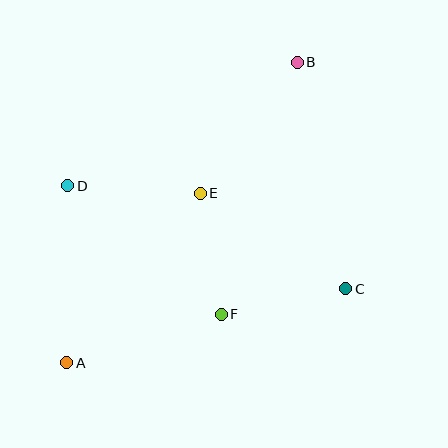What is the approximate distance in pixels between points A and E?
The distance between A and E is approximately 216 pixels.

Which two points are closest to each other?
Points E and F are closest to each other.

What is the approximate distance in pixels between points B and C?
The distance between B and C is approximately 231 pixels.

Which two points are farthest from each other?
Points A and B are farthest from each other.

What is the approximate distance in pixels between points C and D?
The distance between C and D is approximately 297 pixels.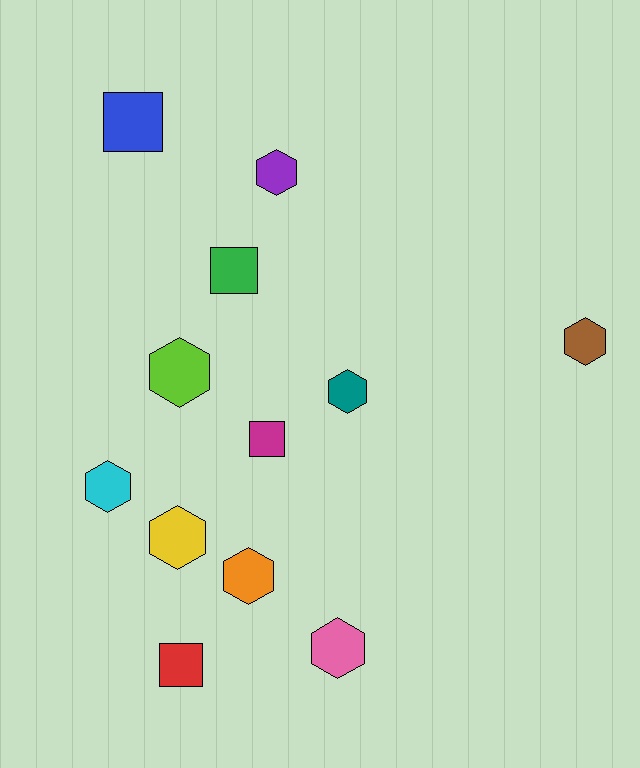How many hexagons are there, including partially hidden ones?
There are 8 hexagons.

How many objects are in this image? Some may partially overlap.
There are 12 objects.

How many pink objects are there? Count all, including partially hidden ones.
There is 1 pink object.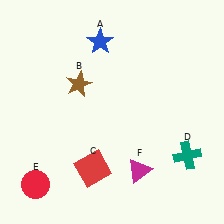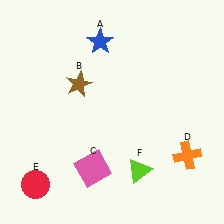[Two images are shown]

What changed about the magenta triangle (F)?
In Image 1, F is magenta. In Image 2, it changed to lime.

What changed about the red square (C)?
In Image 1, C is red. In Image 2, it changed to pink.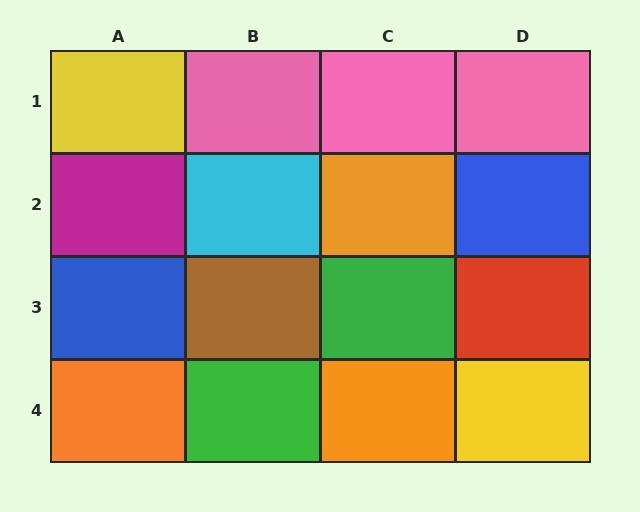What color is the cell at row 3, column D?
Red.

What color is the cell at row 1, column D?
Pink.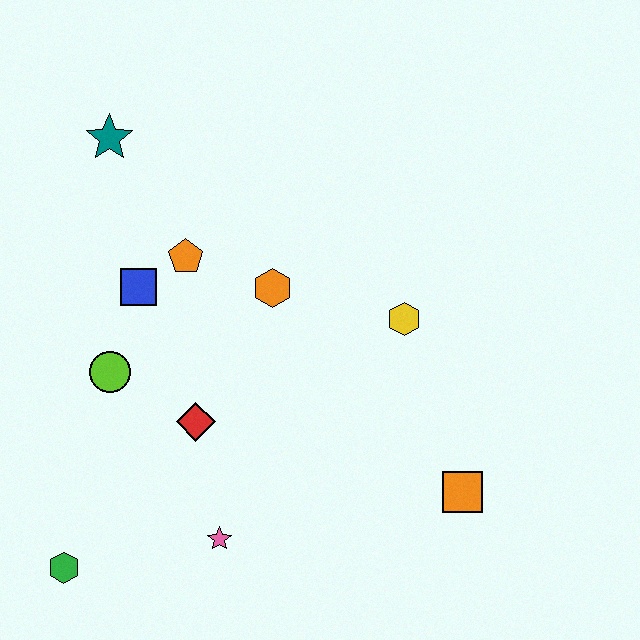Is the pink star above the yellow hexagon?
No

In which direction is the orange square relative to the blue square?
The orange square is to the right of the blue square.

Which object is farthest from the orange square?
The teal star is farthest from the orange square.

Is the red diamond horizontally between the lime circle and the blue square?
No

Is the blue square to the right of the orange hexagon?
No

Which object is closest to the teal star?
The orange pentagon is closest to the teal star.